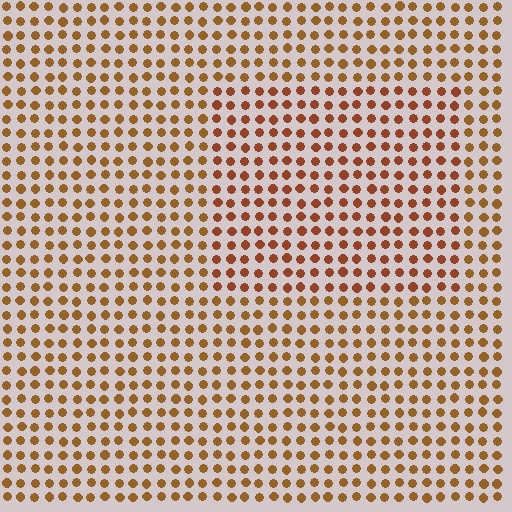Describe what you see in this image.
The image is filled with small brown elements in a uniform arrangement. A rectangle-shaped region is visible where the elements are tinted to a slightly different hue, forming a subtle color boundary.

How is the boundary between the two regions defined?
The boundary is defined purely by a slight shift in hue (about 18 degrees). Spacing, size, and orientation are identical on both sides.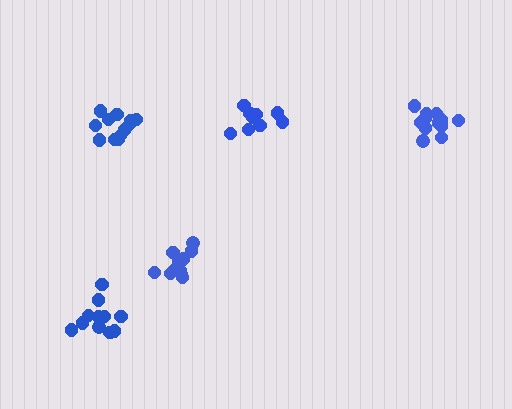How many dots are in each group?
Group 1: 11 dots, Group 2: 13 dots, Group 3: 12 dots, Group 4: 9 dots, Group 5: 12 dots (57 total).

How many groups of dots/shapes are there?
There are 5 groups.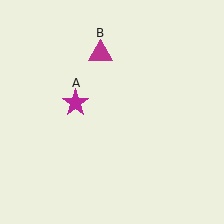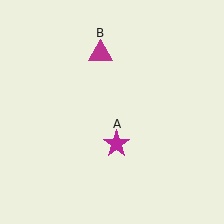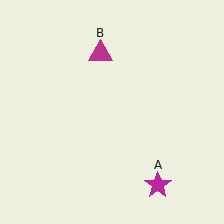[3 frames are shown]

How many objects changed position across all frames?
1 object changed position: magenta star (object A).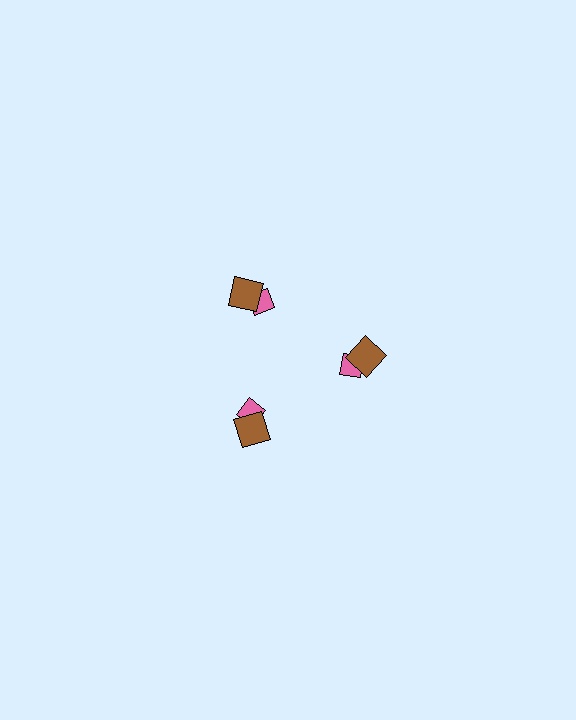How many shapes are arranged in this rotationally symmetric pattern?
There are 6 shapes, arranged in 3 groups of 2.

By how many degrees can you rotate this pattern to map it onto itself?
The pattern maps onto itself every 120 degrees of rotation.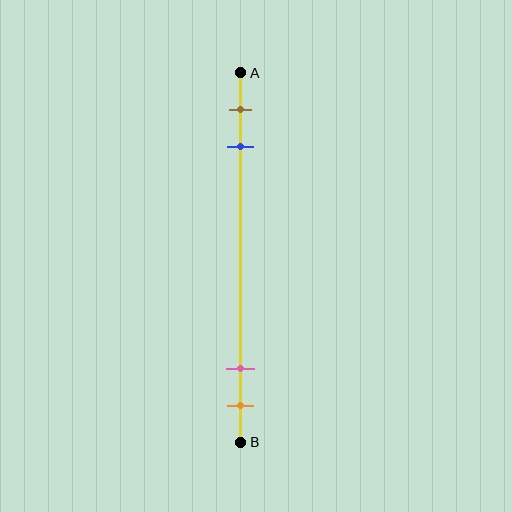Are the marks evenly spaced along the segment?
No, the marks are not evenly spaced.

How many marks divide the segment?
There are 4 marks dividing the segment.